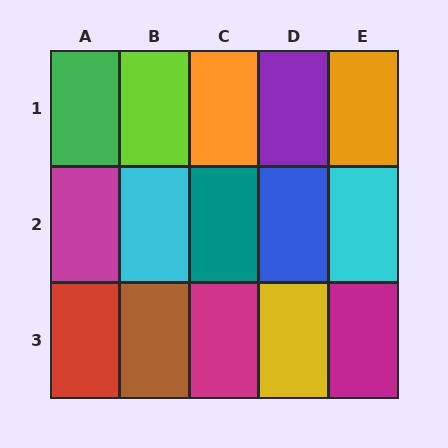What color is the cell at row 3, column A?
Red.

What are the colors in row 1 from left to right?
Green, lime, orange, purple, orange.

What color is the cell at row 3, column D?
Yellow.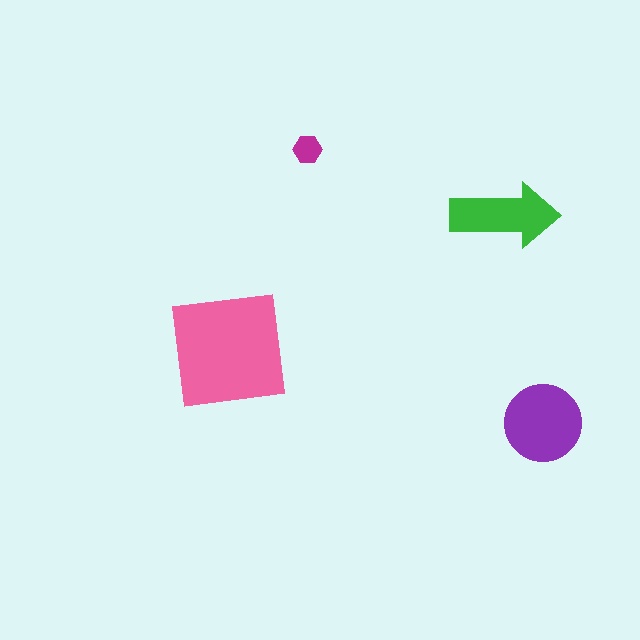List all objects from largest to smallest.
The pink square, the purple circle, the green arrow, the magenta hexagon.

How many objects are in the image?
There are 4 objects in the image.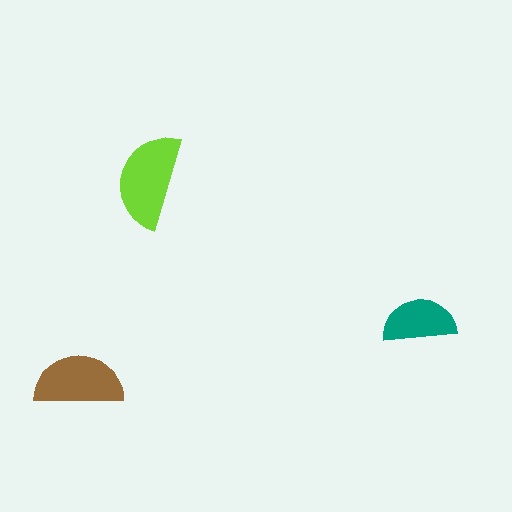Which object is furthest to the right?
The teal semicircle is rightmost.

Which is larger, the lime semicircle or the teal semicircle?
The lime one.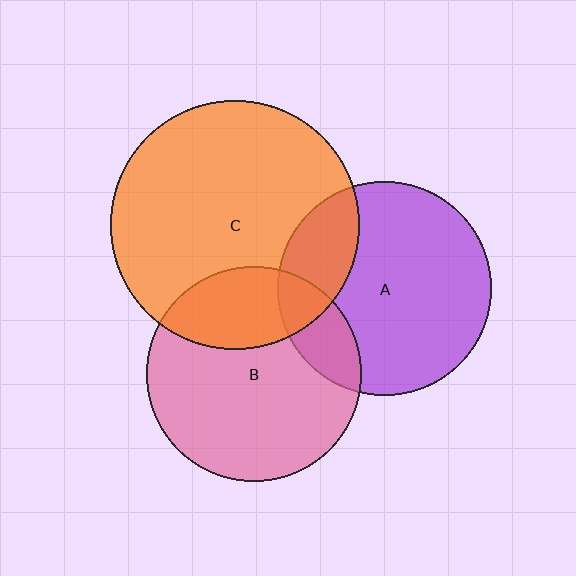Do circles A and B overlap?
Yes.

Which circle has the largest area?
Circle C (orange).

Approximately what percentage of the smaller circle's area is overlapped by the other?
Approximately 15%.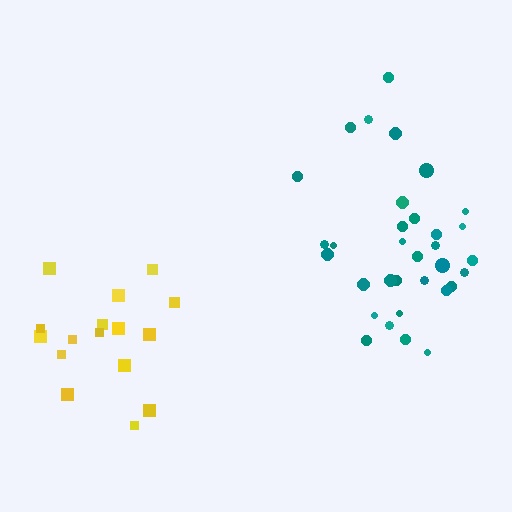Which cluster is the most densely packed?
Yellow.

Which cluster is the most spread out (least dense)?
Teal.